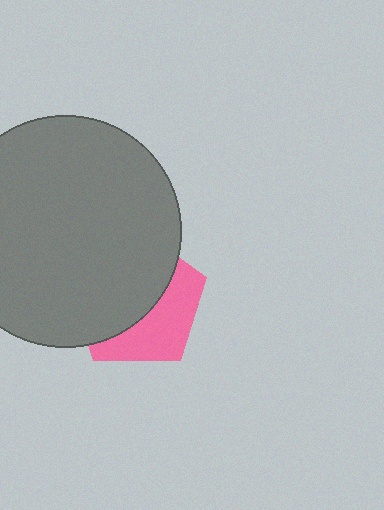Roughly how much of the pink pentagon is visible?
A small part of it is visible (roughly 40%).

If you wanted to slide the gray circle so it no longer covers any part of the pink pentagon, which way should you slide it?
Slide it toward the upper-left — that is the most direct way to separate the two shapes.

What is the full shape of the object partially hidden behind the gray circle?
The partially hidden object is a pink pentagon.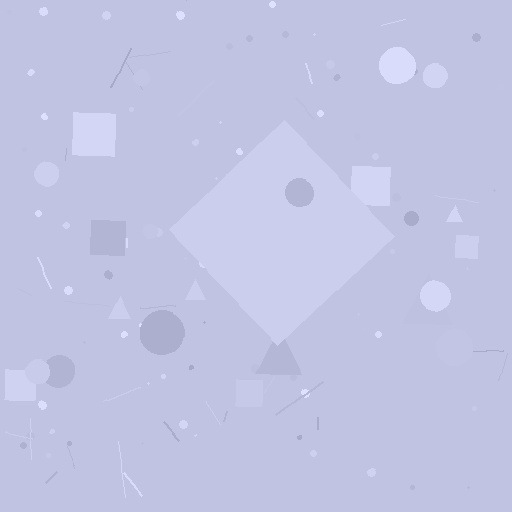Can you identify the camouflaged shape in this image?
The camouflaged shape is a diamond.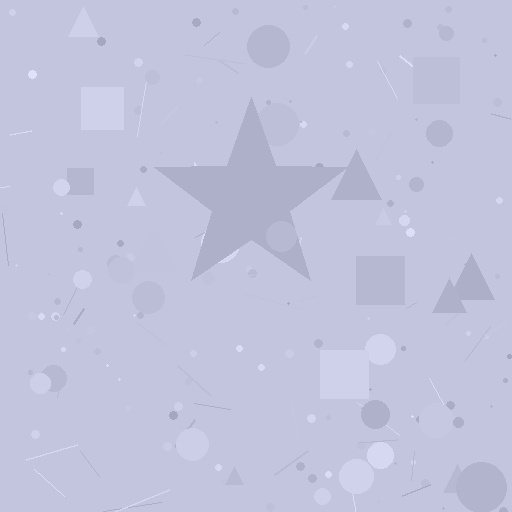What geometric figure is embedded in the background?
A star is embedded in the background.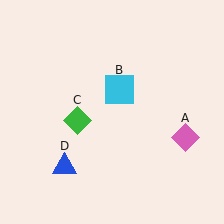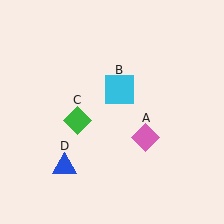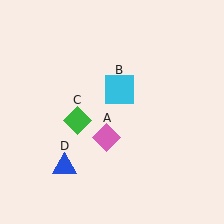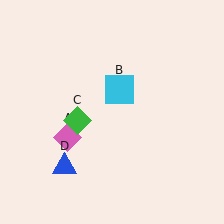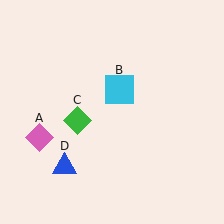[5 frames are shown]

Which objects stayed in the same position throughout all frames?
Cyan square (object B) and green diamond (object C) and blue triangle (object D) remained stationary.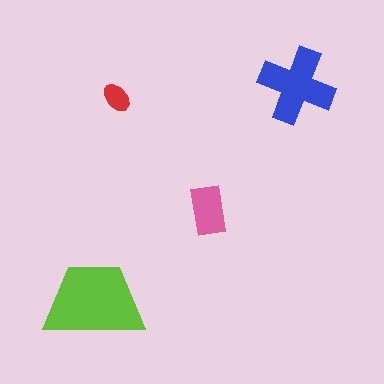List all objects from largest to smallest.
The lime trapezoid, the blue cross, the pink rectangle, the red ellipse.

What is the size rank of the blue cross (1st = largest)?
2nd.